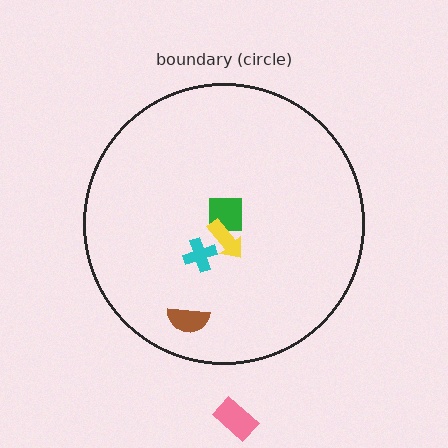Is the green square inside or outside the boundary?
Inside.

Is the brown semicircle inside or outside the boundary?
Inside.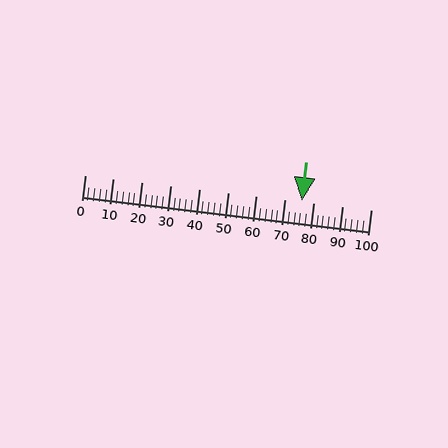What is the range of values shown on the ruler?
The ruler shows values from 0 to 100.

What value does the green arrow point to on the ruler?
The green arrow points to approximately 76.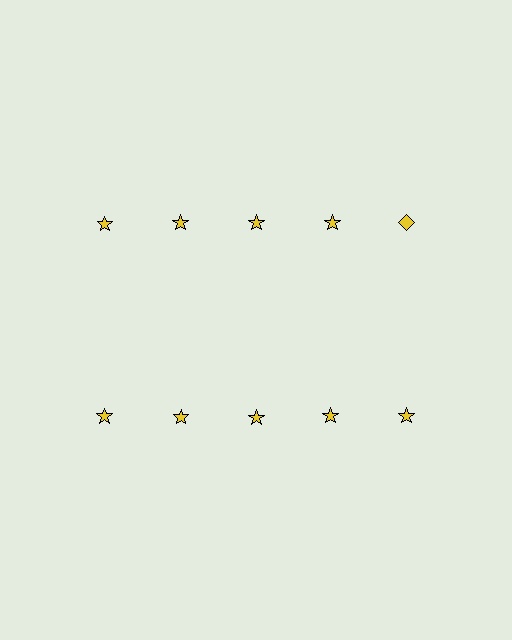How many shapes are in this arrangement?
There are 10 shapes arranged in a grid pattern.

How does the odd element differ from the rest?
It has a different shape: diamond instead of star.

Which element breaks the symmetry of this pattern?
The yellow diamond in the top row, rightmost column breaks the symmetry. All other shapes are yellow stars.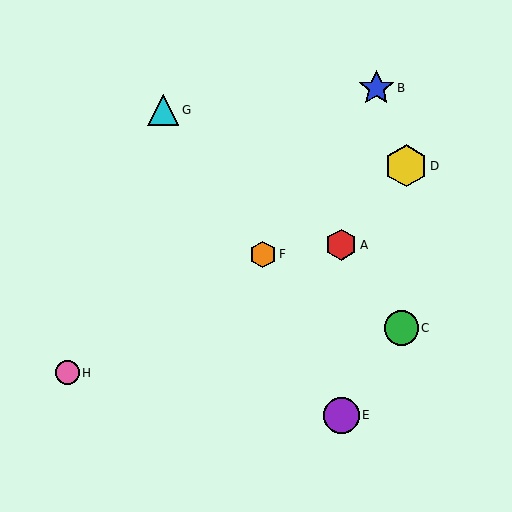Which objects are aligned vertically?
Objects A, E are aligned vertically.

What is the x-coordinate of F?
Object F is at x≈263.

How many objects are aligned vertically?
2 objects (A, E) are aligned vertically.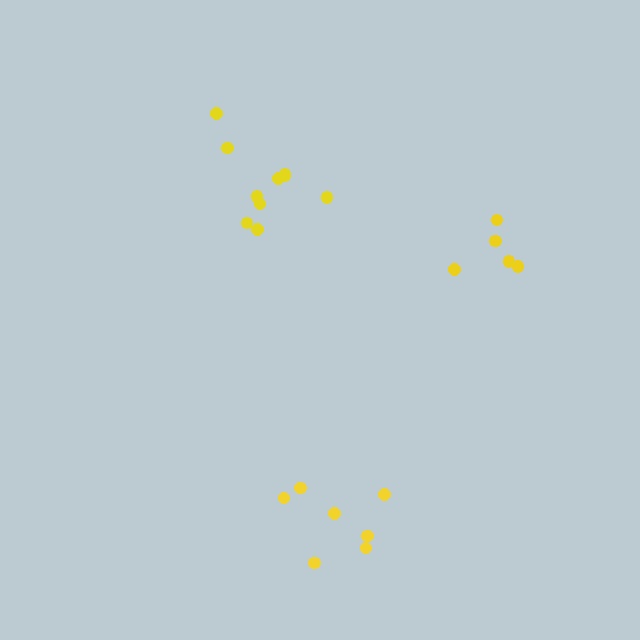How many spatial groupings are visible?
There are 3 spatial groupings.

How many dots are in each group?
Group 1: 10 dots, Group 2: 5 dots, Group 3: 7 dots (22 total).